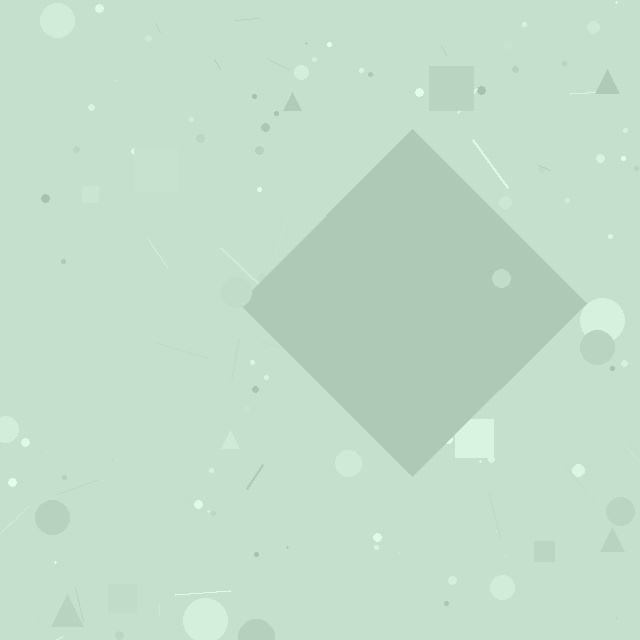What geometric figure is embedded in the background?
A diamond is embedded in the background.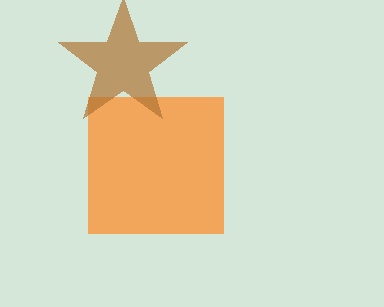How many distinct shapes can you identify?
There are 2 distinct shapes: an orange square, a brown star.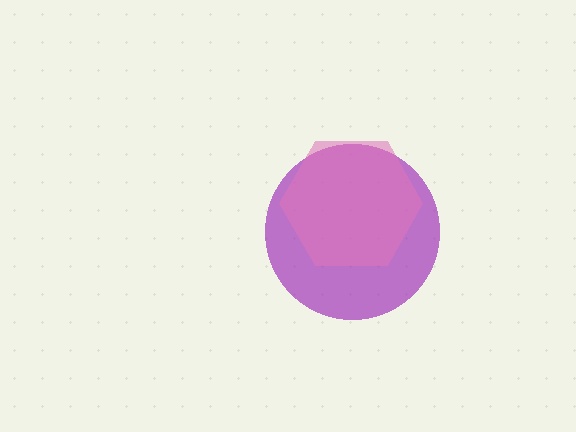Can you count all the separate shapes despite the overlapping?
Yes, there are 2 separate shapes.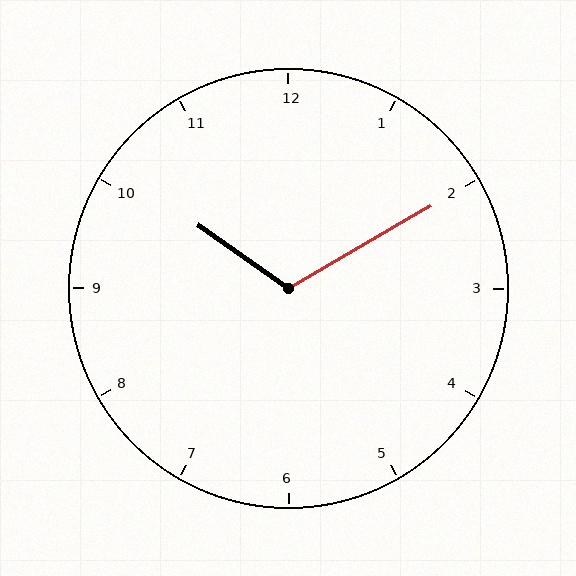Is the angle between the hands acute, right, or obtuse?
It is obtuse.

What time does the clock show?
10:10.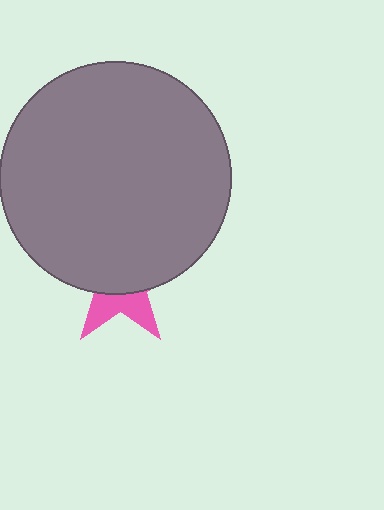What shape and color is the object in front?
The object in front is a gray circle.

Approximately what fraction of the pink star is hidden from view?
Roughly 64% of the pink star is hidden behind the gray circle.